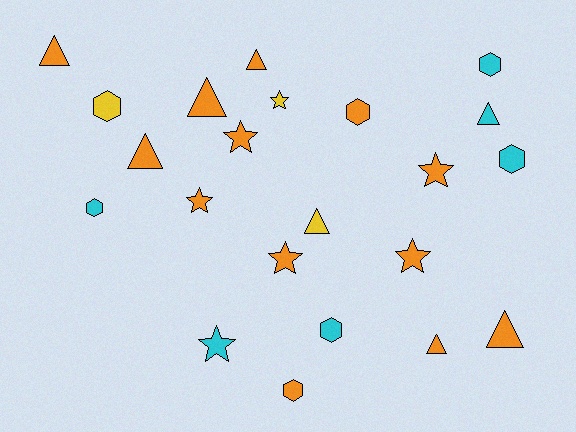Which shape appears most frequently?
Triangle, with 8 objects.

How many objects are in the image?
There are 22 objects.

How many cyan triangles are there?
There is 1 cyan triangle.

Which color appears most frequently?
Orange, with 13 objects.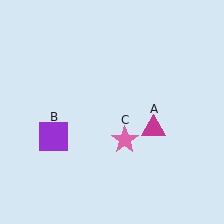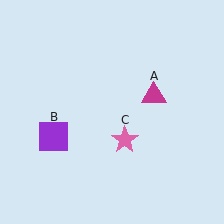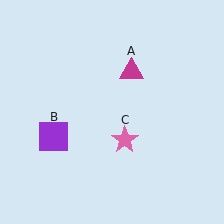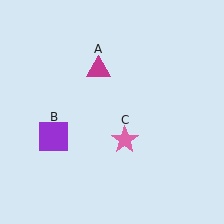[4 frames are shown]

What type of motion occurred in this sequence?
The magenta triangle (object A) rotated counterclockwise around the center of the scene.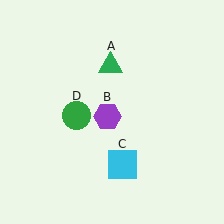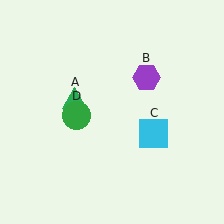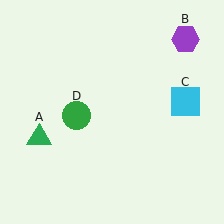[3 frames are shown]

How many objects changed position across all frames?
3 objects changed position: green triangle (object A), purple hexagon (object B), cyan square (object C).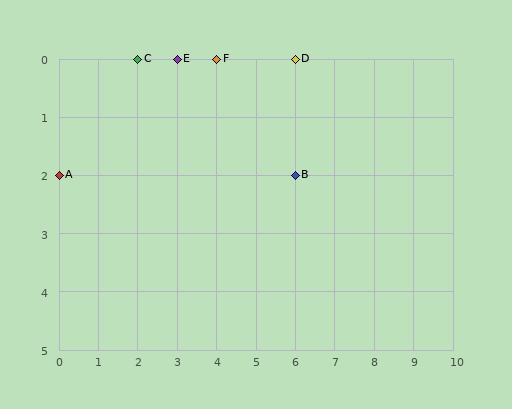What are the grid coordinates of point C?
Point C is at grid coordinates (2, 0).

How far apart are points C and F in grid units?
Points C and F are 2 columns apart.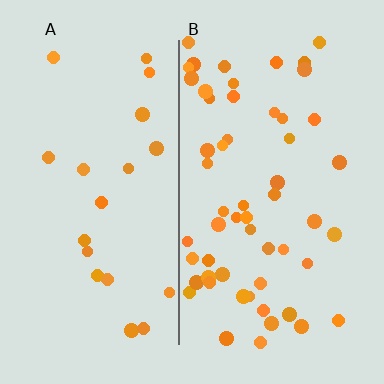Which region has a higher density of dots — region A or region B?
B (the right).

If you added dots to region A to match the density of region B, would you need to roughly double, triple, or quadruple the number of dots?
Approximately triple.